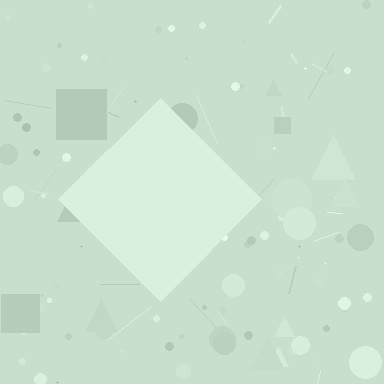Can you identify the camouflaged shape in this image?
The camouflaged shape is a diamond.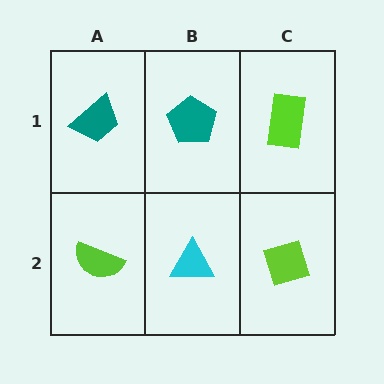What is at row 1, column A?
A teal trapezoid.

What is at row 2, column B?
A cyan triangle.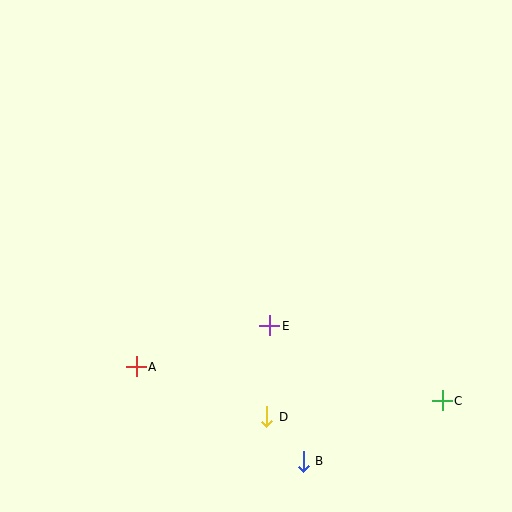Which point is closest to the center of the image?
Point E at (270, 326) is closest to the center.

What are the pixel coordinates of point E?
Point E is at (270, 326).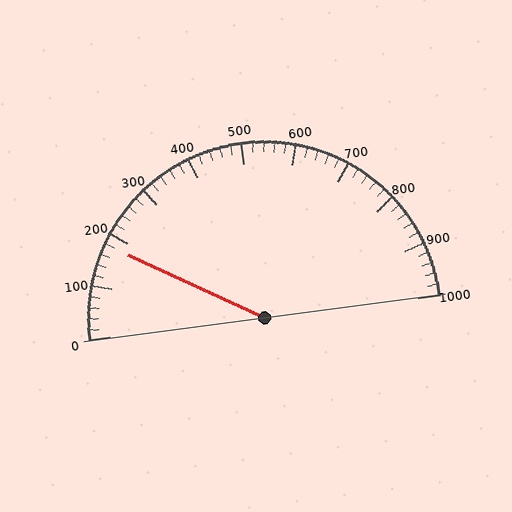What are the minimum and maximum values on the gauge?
The gauge ranges from 0 to 1000.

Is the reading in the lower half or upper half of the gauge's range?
The reading is in the lower half of the range (0 to 1000).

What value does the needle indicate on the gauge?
The needle indicates approximately 180.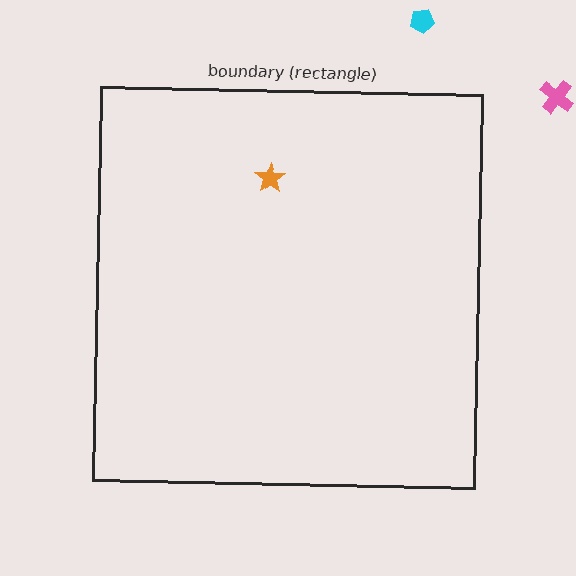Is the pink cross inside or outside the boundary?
Outside.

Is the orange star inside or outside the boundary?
Inside.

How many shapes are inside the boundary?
1 inside, 2 outside.